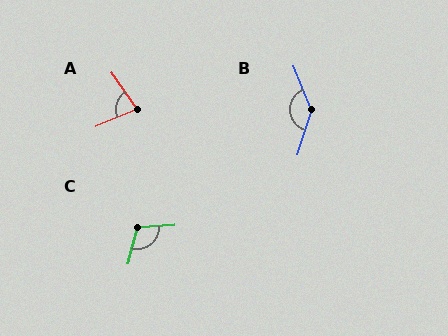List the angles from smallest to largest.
A (78°), C (108°), B (141°).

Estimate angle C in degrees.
Approximately 108 degrees.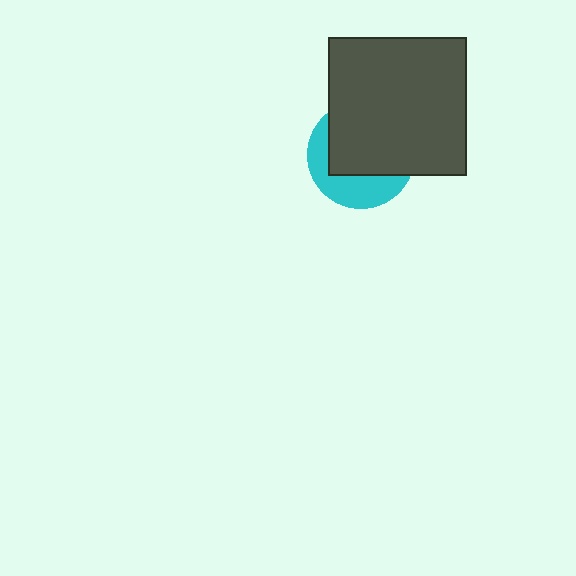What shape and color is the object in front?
The object in front is a dark gray square.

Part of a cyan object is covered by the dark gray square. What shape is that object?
It is a circle.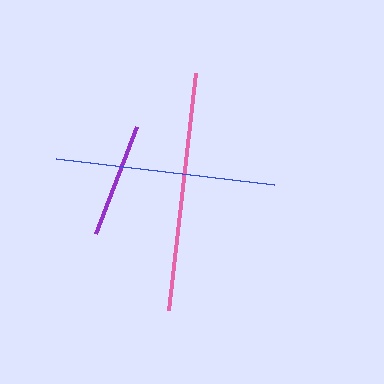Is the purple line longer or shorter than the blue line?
The blue line is longer than the purple line.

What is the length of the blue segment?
The blue segment is approximately 219 pixels long.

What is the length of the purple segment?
The purple segment is approximately 115 pixels long.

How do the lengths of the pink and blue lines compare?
The pink and blue lines are approximately the same length.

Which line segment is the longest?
The pink line is the longest at approximately 239 pixels.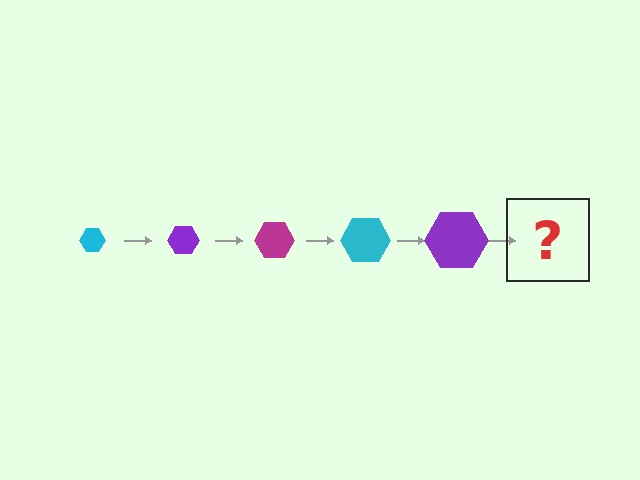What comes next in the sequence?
The next element should be a magenta hexagon, larger than the previous one.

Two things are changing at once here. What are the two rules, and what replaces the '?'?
The two rules are that the hexagon grows larger each step and the color cycles through cyan, purple, and magenta. The '?' should be a magenta hexagon, larger than the previous one.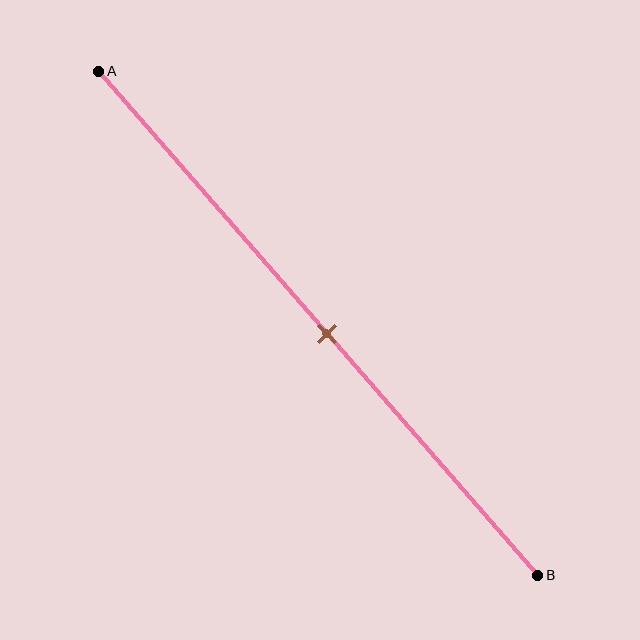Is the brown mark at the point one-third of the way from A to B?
No, the mark is at about 50% from A, not at the 33% one-third point.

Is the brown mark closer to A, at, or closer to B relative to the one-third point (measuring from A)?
The brown mark is closer to point B than the one-third point of segment AB.